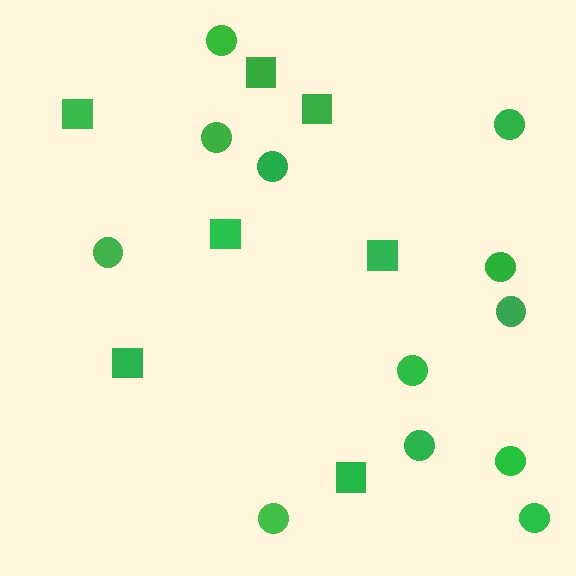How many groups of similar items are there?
There are 2 groups: one group of squares (7) and one group of circles (12).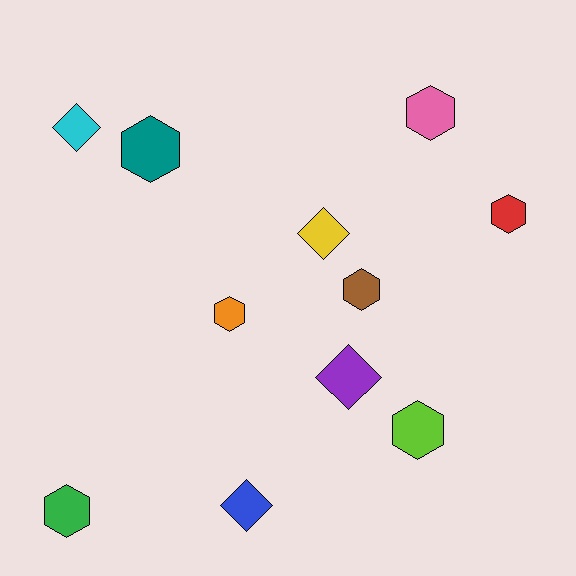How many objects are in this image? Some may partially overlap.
There are 11 objects.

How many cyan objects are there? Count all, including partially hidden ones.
There is 1 cyan object.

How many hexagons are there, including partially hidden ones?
There are 7 hexagons.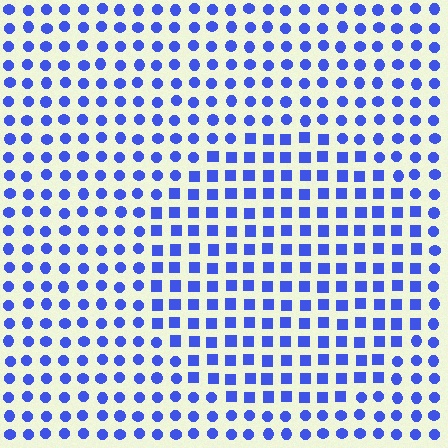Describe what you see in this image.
The image is filled with small blue elements arranged in a uniform grid. A circle-shaped region contains squares, while the surrounding area contains circles. The boundary is defined purely by the change in element shape.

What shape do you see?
I see a circle.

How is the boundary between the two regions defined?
The boundary is defined by a change in element shape: squares inside vs. circles outside. All elements share the same color and spacing.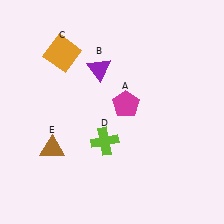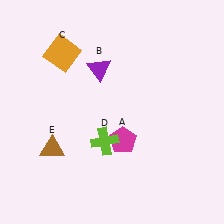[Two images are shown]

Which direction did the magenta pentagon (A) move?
The magenta pentagon (A) moved down.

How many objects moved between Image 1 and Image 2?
1 object moved between the two images.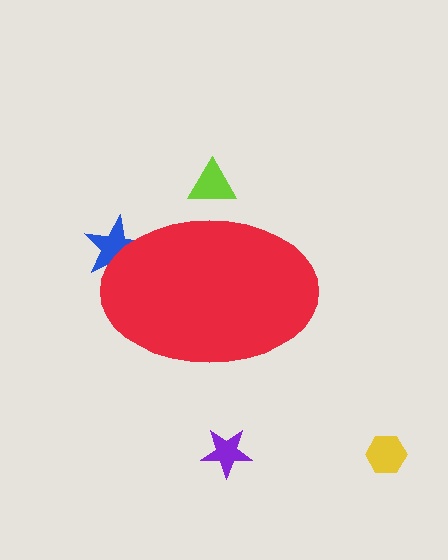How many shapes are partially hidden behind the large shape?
2 shapes are partially hidden.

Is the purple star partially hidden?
No, the purple star is fully visible.